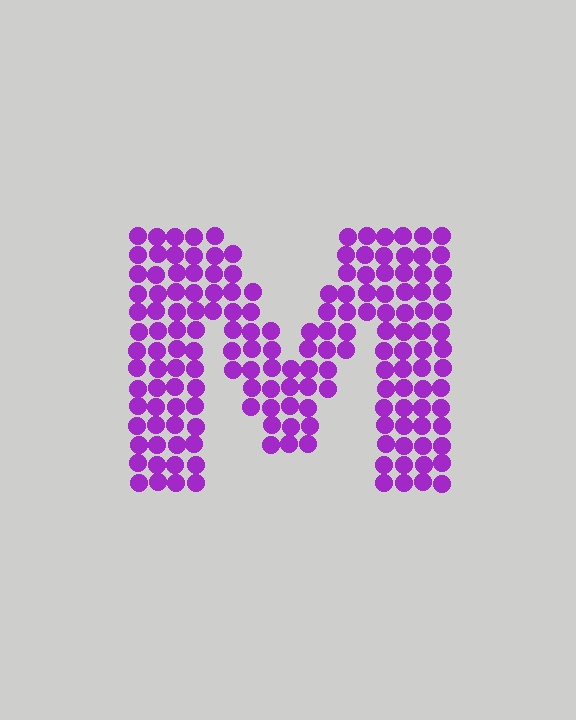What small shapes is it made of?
It is made of small circles.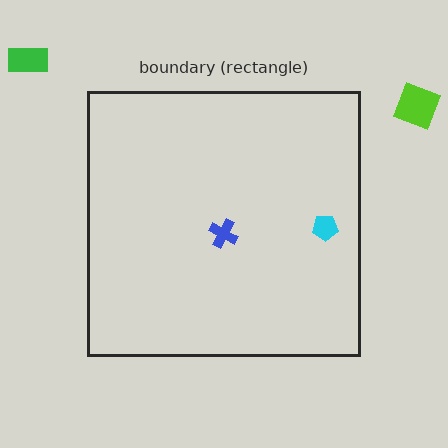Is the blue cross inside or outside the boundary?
Inside.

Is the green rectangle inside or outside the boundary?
Outside.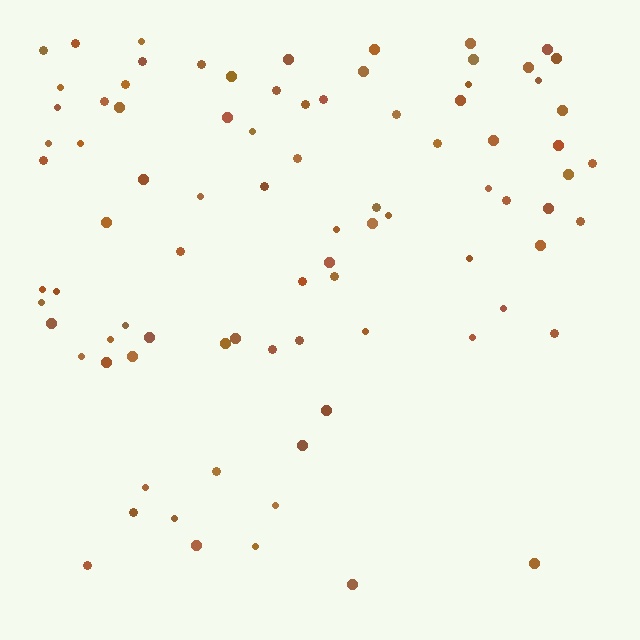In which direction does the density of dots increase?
From bottom to top, with the top side densest.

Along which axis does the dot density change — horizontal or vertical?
Vertical.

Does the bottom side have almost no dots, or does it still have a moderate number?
Still a moderate number, just noticeably fewer than the top.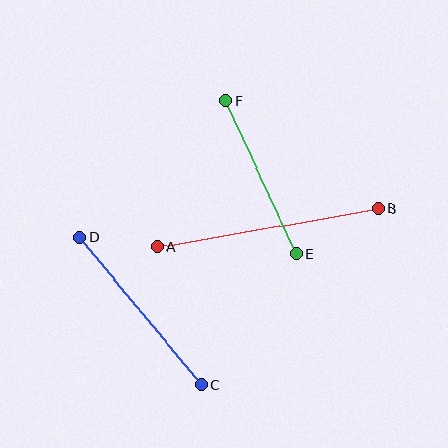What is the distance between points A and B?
The distance is approximately 225 pixels.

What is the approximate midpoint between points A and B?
The midpoint is at approximately (268, 228) pixels.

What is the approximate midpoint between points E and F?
The midpoint is at approximately (261, 177) pixels.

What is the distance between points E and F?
The distance is approximately 168 pixels.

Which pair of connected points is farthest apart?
Points A and B are farthest apart.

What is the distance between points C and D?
The distance is approximately 191 pixels.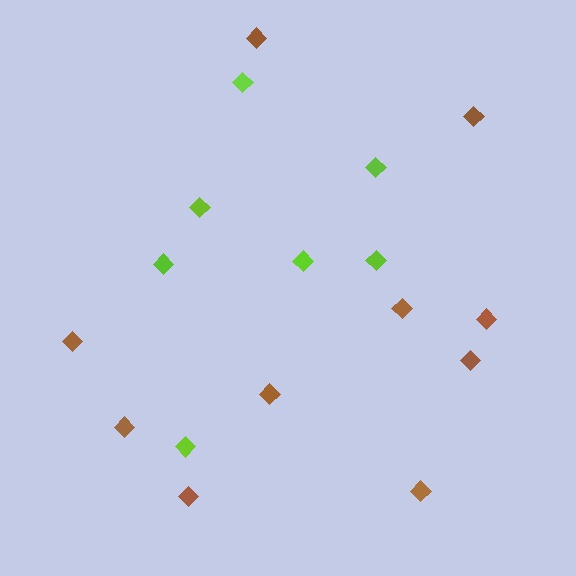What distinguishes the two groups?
There are 2 groups: one group of brown diamonds (10) and one group of lime diamonds (7).